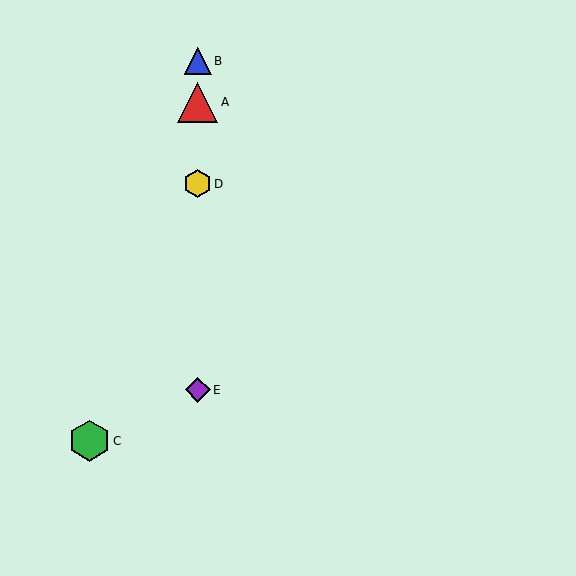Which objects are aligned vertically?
Objects A, B, D, E are aligned vertically.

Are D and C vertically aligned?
No, D is at x≈198 and C is at x≈90.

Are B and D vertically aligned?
Yes, both are at x≈198.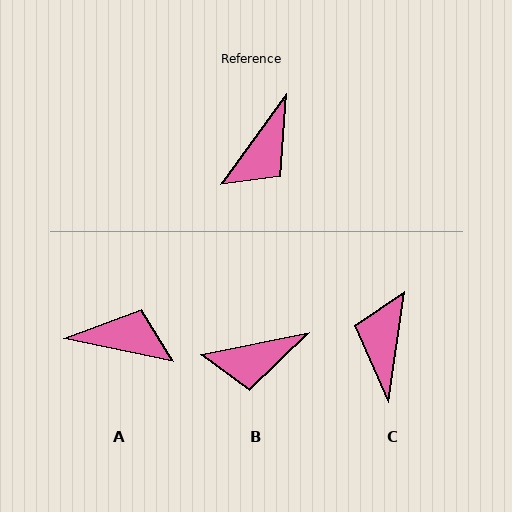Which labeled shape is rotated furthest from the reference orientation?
C, about 152 degrees away.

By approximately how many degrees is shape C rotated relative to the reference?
Approximately 152 degrees clockwise.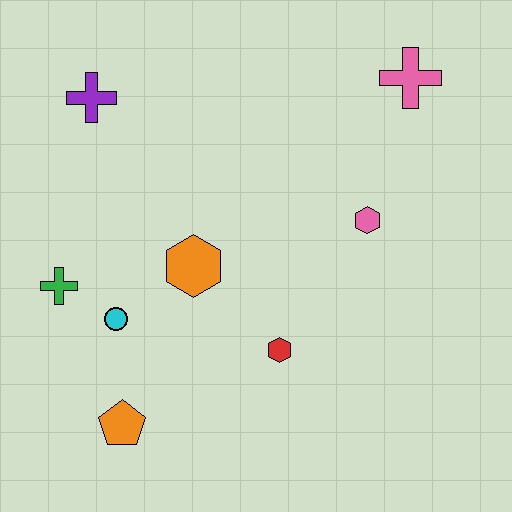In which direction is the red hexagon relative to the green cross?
The red hexagon is to the right of the green cross.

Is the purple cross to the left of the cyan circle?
Yes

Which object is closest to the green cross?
The cyan circle is closest to the green cross.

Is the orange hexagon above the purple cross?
No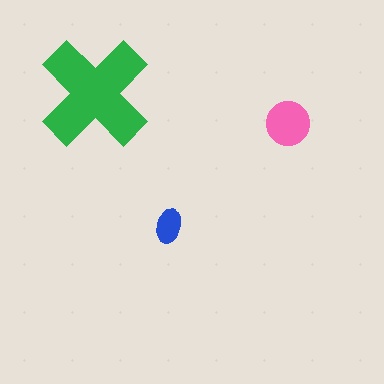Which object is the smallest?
The blue ellipse.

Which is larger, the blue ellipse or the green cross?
The green cross.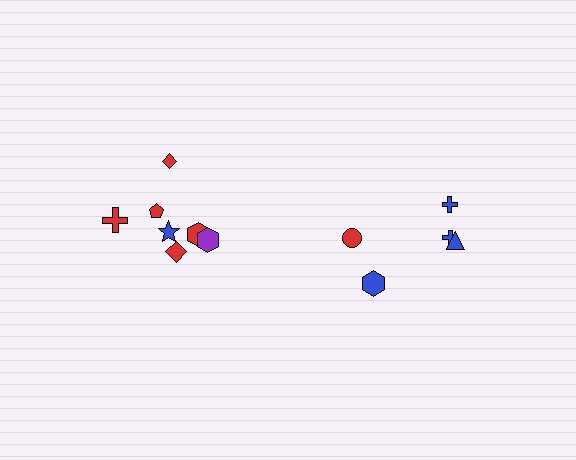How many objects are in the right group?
There are 5 objects.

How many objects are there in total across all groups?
There are 12 objects.